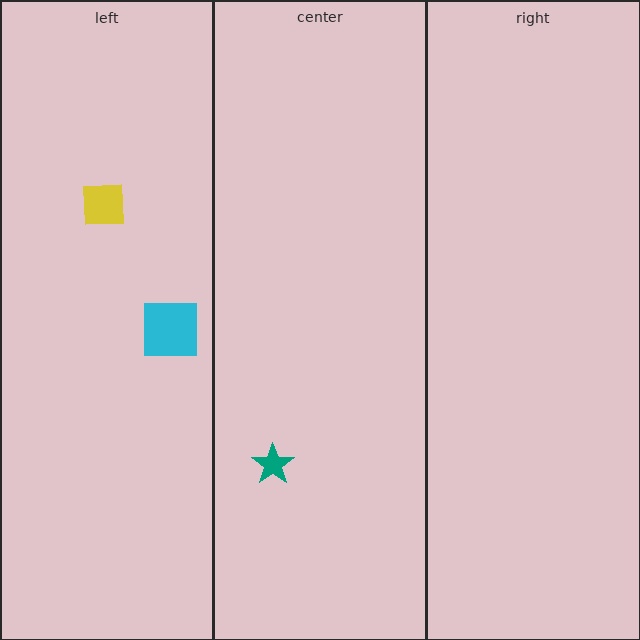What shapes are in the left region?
The yellow square, the cyan square.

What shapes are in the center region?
The teal star.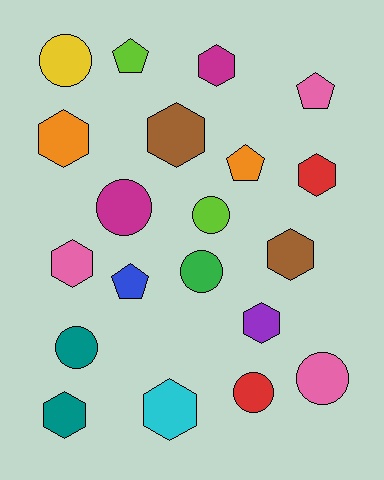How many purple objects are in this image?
There is 1 purple object.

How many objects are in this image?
There are 20 objects.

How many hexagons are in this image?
There are 9 hexagons.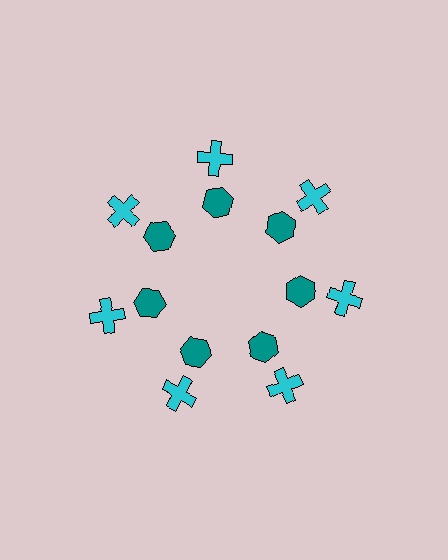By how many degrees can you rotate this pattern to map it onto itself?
The pattern maps onto itself every 51 degrees of rotation.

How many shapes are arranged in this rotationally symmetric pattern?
There are 14 shapes, arranged in 7 groups of 2.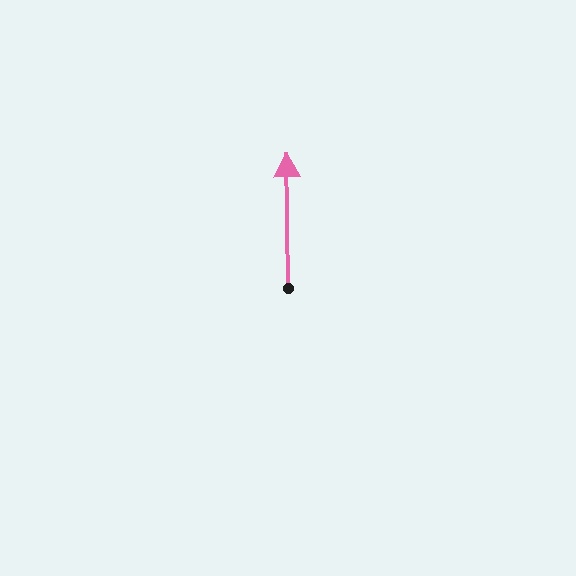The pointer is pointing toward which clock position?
Roughly 12 o'clock.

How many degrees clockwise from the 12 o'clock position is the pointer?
Approximately 359 degrees.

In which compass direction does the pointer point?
North.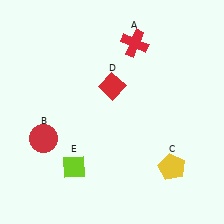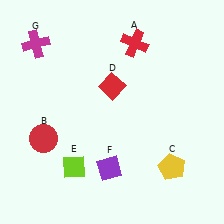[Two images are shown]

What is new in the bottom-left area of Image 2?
A purple diamond (F) was added in the bottom-left area of Image 2.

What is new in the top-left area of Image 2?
A magenta cross (G) was added in the top-left area of Image 2.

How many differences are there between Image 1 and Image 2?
There are 2 differences between the two images.